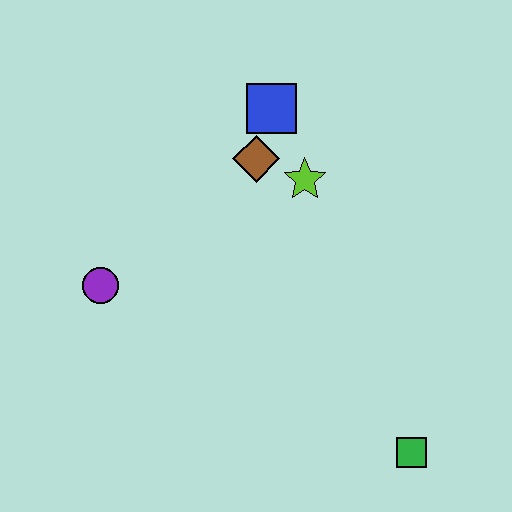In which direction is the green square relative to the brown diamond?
The green square is below the brown diamond.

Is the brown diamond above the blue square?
No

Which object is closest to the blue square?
The brown diamond is closest to the blue square.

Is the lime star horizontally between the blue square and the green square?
Yes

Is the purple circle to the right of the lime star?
No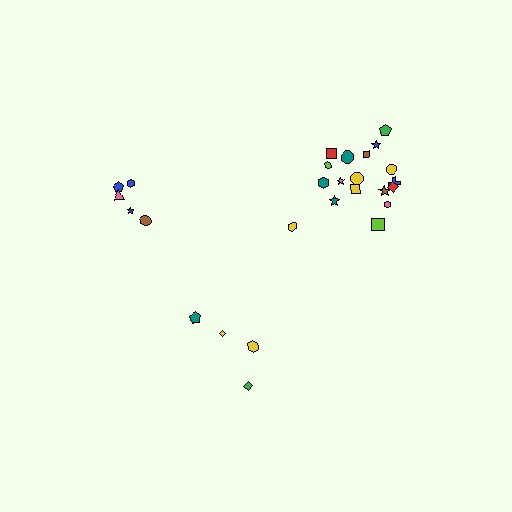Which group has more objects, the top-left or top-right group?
The top-right group.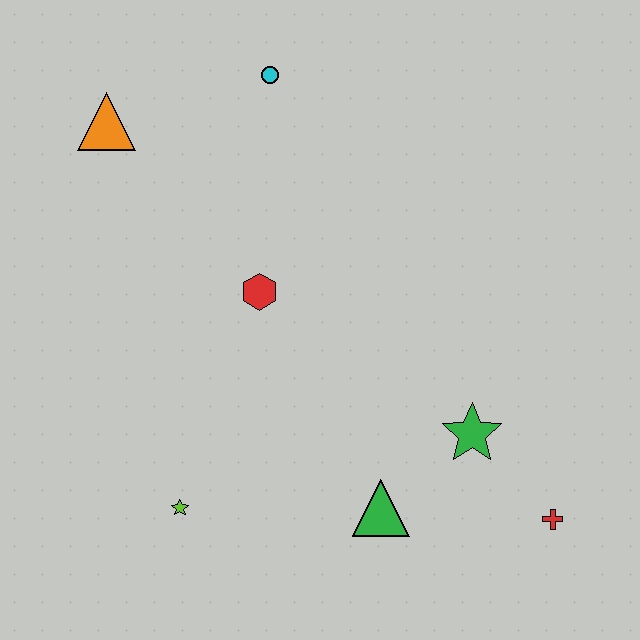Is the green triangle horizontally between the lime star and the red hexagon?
No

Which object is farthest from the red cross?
The orange triangle is farthest from the red cross.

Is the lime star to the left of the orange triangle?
No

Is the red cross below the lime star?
Yes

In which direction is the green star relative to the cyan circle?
The green star is below the cyan circle.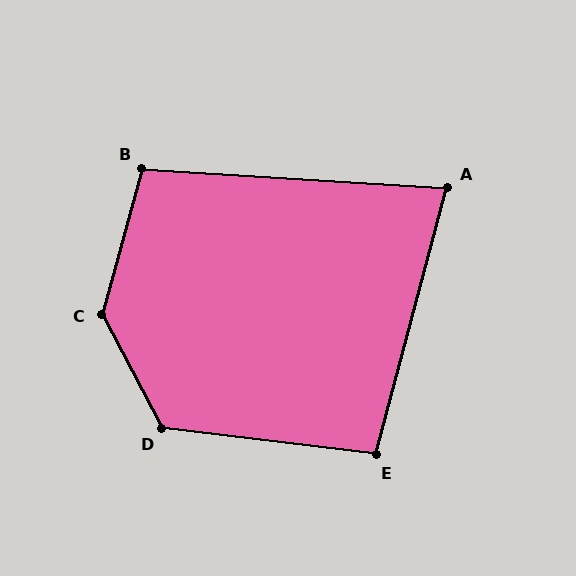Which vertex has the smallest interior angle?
A, at approximately 79 degrees.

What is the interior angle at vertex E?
Approximately 98 degrees (obtuse).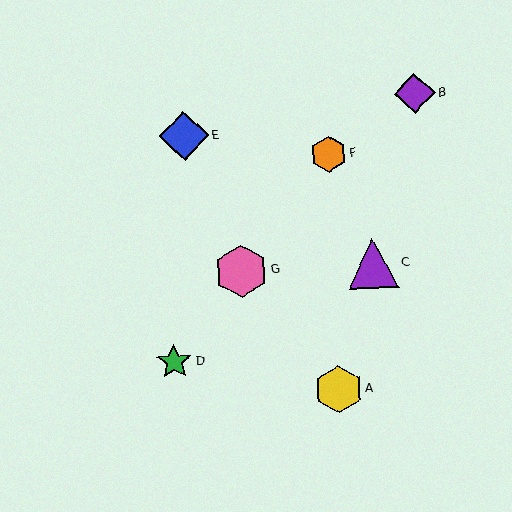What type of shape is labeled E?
Shape E is a blue diamond.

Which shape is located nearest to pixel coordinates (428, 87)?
The purple diamond (labeled B) at (415, 93) is nearest to that location.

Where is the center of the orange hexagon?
The center of the orange hexagon is at (329, 154).